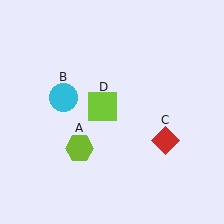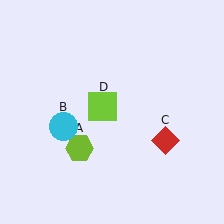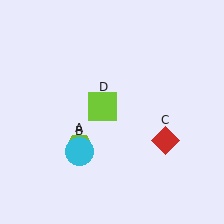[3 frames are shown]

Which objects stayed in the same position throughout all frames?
Lime hexagon (object A) and red diamond (object C) and lime square (object D) remained stationary.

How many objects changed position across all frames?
1 object changed position: cyan circle (object B).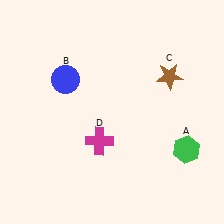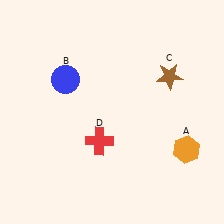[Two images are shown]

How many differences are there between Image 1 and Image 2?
There are 2 differences between the two images.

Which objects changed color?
A changed from green to orange. D changed from magenta to red.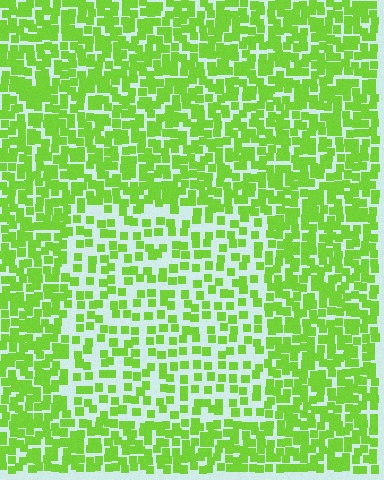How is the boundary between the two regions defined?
The boundary is defined by a change in element density (approximately 1.9x ratio). All elements are the same color, size, and shape.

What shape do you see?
I see a rectangle.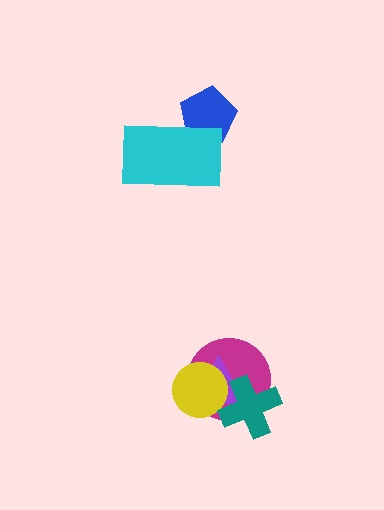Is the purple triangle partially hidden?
Yes, it is partially covered by another shape.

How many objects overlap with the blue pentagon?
1 object overlaps with the blue pentagon.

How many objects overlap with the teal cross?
3 objects overlap with the teal cross.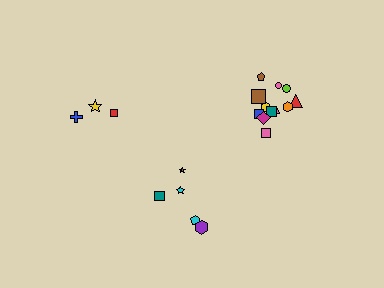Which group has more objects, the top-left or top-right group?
The top-right group.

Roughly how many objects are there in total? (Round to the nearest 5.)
Roughly 20 objects in total.